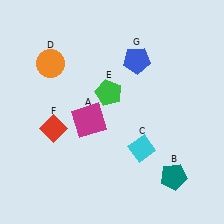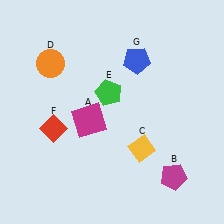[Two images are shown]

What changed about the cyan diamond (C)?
In Image 1, C is cyan. In Image 2, it changed to yellow.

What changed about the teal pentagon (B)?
In Image 1, B is teal. In Image 2, it changed to magenta.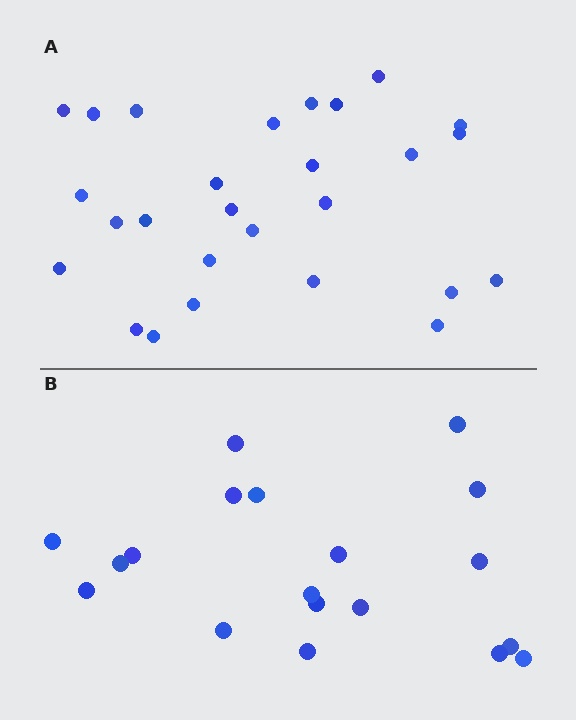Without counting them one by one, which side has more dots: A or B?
Region A (the top region) has more dots.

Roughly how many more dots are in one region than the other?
Region A has roughly 8 or so more dots than region B.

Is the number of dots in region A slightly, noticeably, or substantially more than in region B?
Region A has noticeably more, but not dramatically so. The ratio is roughly 1.4 to 1.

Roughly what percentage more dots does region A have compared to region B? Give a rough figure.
About 40% more.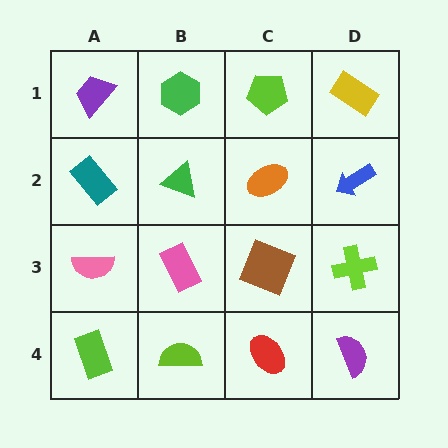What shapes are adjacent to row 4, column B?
A pink rectangle (row 3, column B), a lime rectangle (row 4, column A), a red ellipse (row 4, column C).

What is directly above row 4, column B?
A pink rectangle.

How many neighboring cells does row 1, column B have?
3.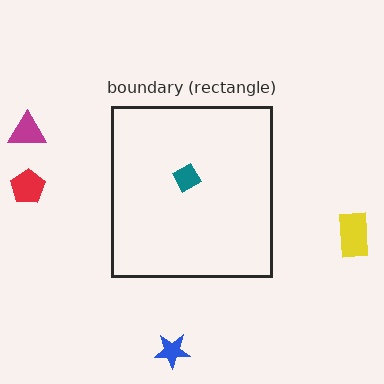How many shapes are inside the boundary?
1 inside, 4 outside.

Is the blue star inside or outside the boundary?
Outside.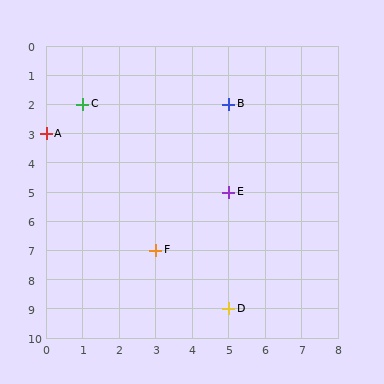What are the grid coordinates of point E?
Point E is at grid coordinates (5, 5).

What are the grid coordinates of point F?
Point F is at grid coordinates (3, 7).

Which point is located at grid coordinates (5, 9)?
Point D is at (5, 9).